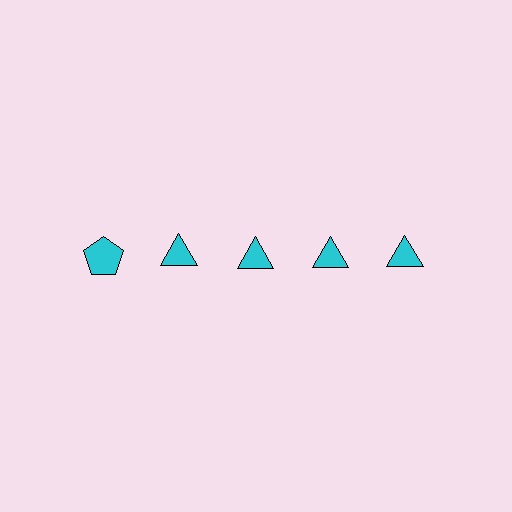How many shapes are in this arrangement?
There are 5 shapes arranged in a grid pattern.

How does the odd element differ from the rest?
It has a different shape: pentagon instead of triangle.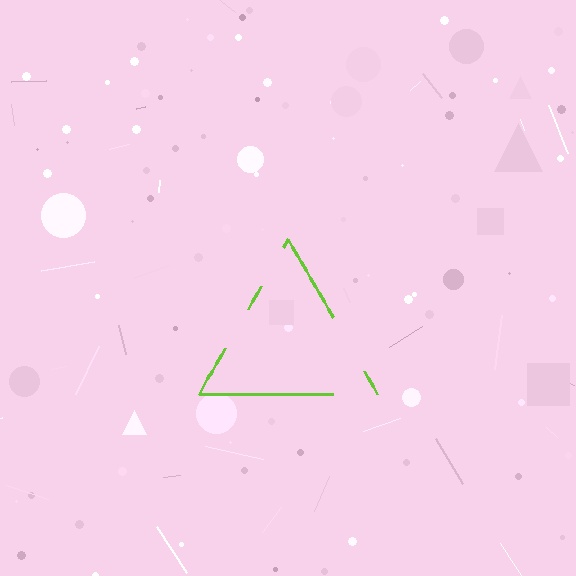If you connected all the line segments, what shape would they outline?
They would outline a triangle.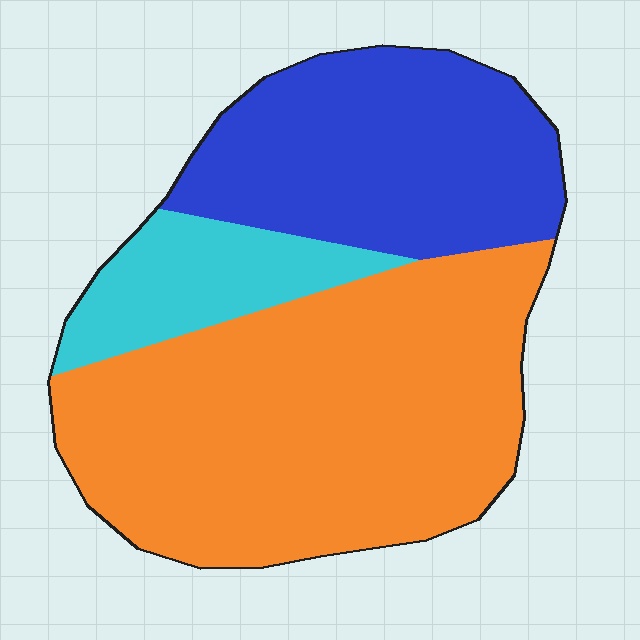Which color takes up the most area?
Orange, at roughly 55%.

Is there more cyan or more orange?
Orange.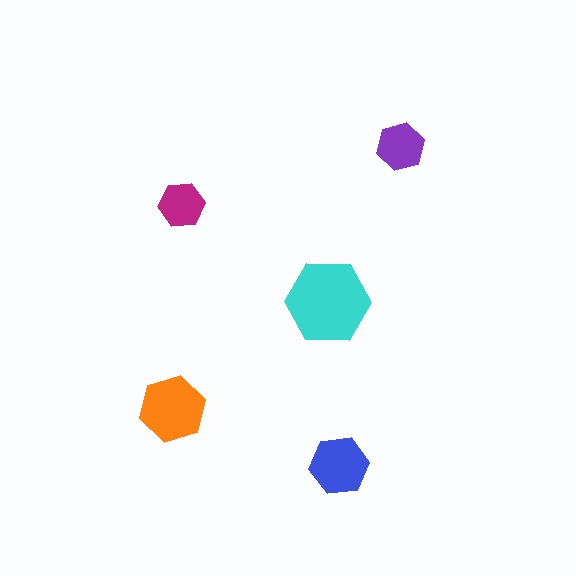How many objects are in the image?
There are 5 objects in the image.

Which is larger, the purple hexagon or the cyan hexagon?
The cyan one.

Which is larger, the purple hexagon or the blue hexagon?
The blue one.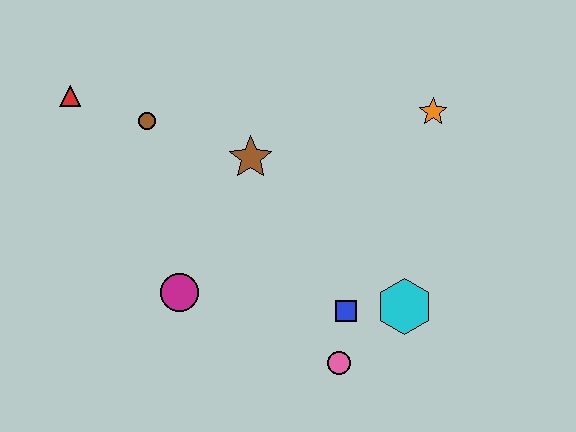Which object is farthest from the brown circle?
The cyan hexagon is farthest from the brown circle.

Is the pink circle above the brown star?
No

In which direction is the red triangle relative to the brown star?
The red triangle is to the left of the brown star.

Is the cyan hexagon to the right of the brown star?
Yes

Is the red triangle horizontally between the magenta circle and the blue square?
No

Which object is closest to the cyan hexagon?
The blue square is closest to the cyan hexagon.